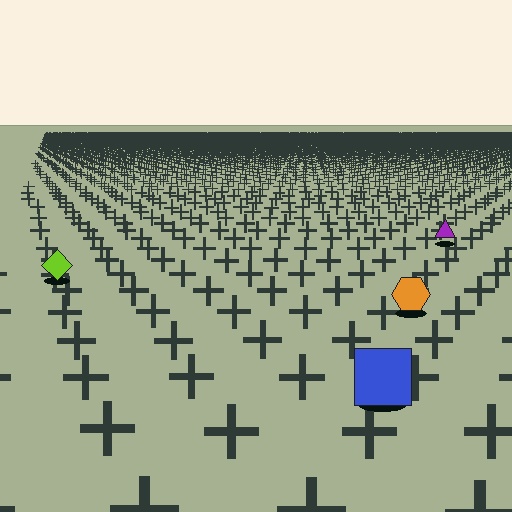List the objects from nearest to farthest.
From nearest to farthest: the blue square, the orange hexagon, the lime diamond, the purple triangle.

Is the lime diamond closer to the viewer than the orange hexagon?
No. The orange hexagon is closer — you can tell from the texture gradient: the ground texture is coarser near it.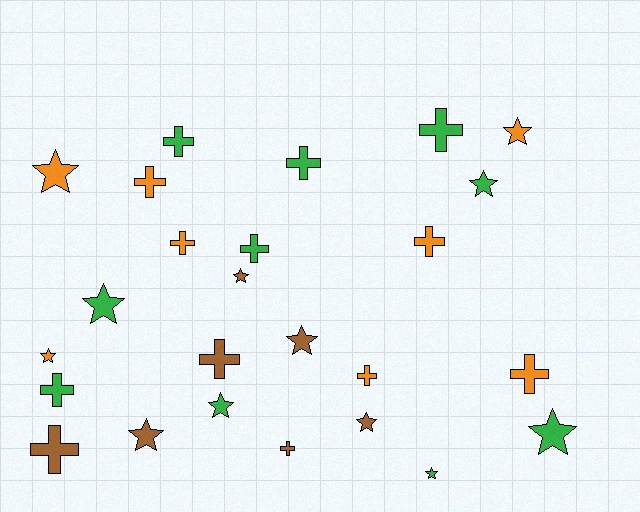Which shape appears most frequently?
Cross, with 13 objects.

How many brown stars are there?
There are 4 brown stars.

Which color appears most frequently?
Green, with 10 objects.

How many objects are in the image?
There are 25 objects.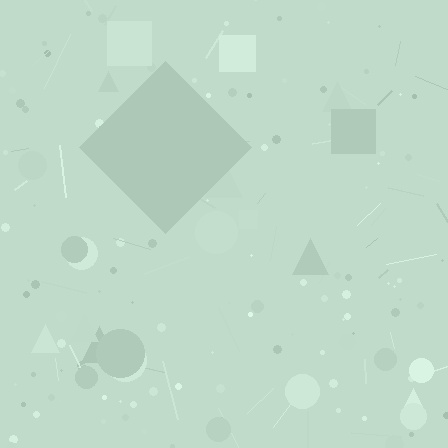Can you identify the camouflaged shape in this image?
The camouflaged shape is a diamond.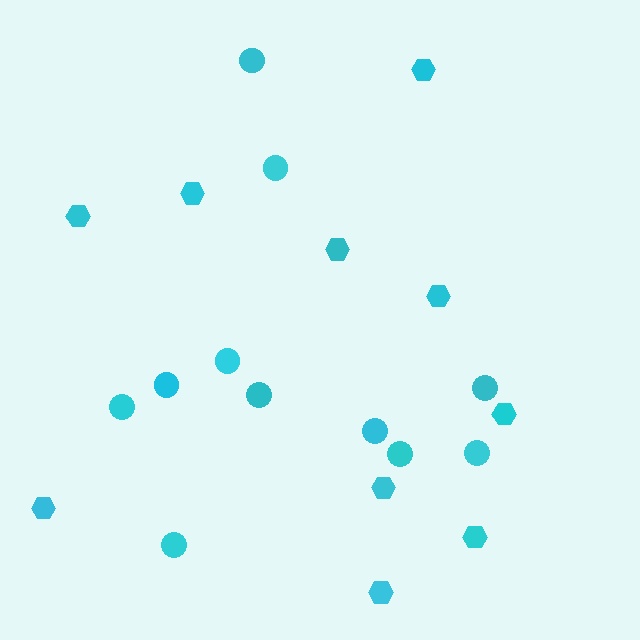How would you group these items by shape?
There are 2 groups: one group of hexagons (10) and one group of circles (11).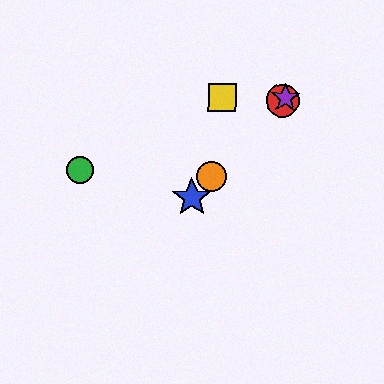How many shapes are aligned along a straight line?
4 shapes (the red circle, the blue star, the purple star, the orange circle) are aligned along a straight line.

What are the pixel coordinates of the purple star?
The purple star is at (285, 98).